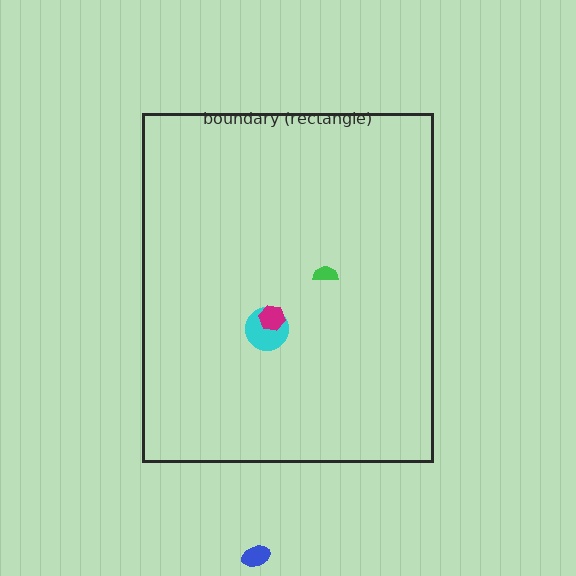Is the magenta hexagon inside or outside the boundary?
Inside.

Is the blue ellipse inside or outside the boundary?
Outside.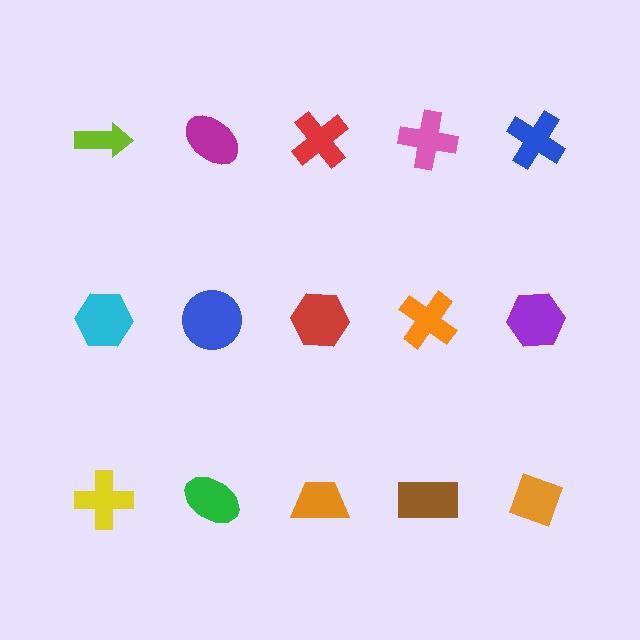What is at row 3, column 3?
An orange trapezoid.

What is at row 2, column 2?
A blue circle.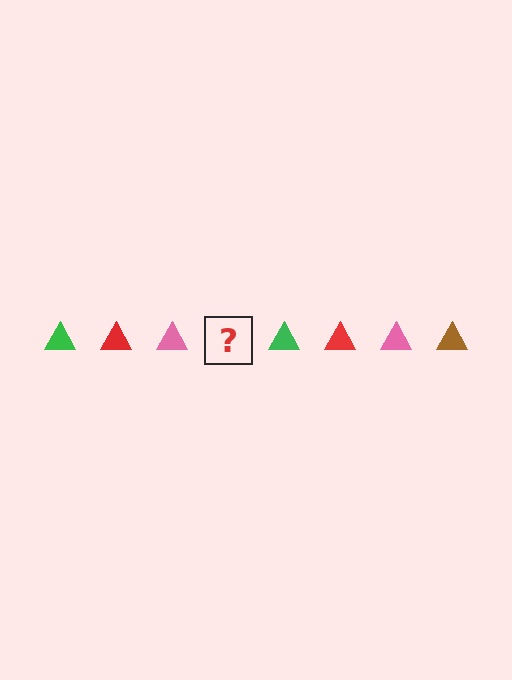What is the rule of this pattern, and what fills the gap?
The rule is that the pattern cycles through green, red, pink, brown triangles. The gap should be filled with a brown triangle.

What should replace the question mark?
The question mark should be replaced with a brown triangle.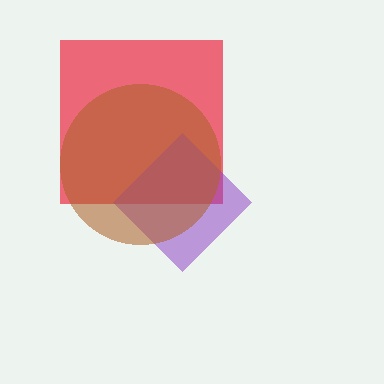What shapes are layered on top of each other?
The layered shapes are: a red square, a purple diamond, a brown circle.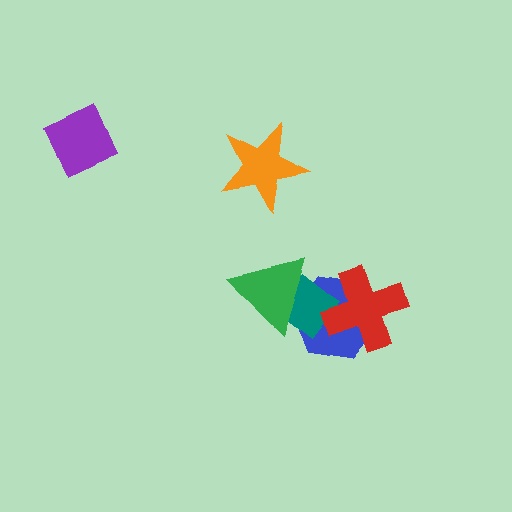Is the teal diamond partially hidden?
Yes, it is partially covered by another shape.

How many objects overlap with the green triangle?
2 objects overlap with the green triangle.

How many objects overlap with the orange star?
0 objects overlap with the orange star.